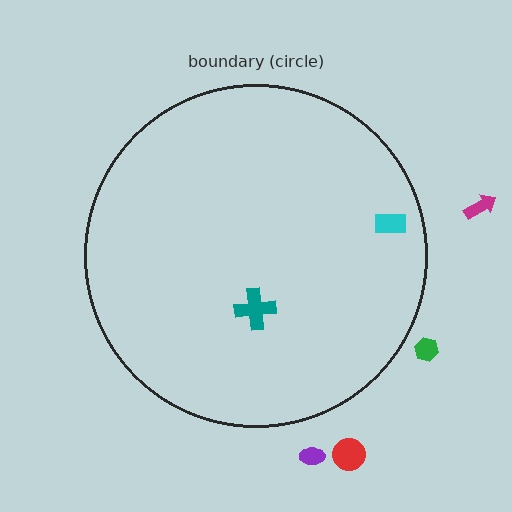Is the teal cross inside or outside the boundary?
Inside.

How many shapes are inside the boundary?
2 inside, 4 outside.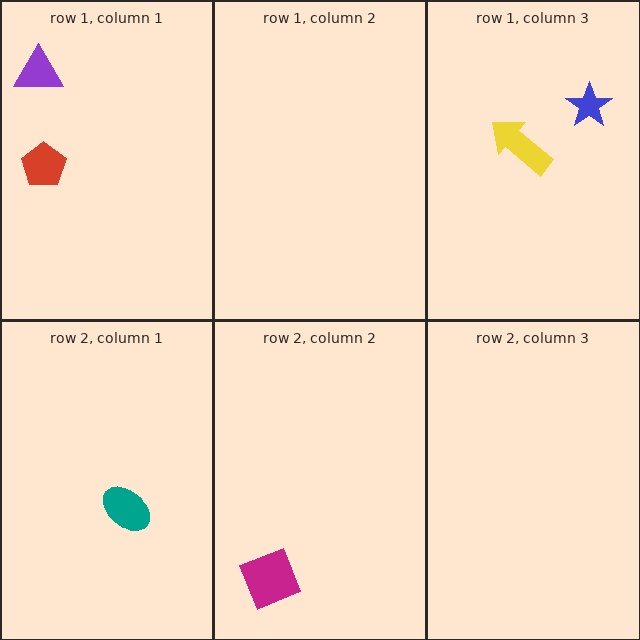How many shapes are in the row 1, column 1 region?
2.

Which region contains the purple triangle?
The row 1, column 1 region.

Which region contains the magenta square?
The row 2, column 2 region.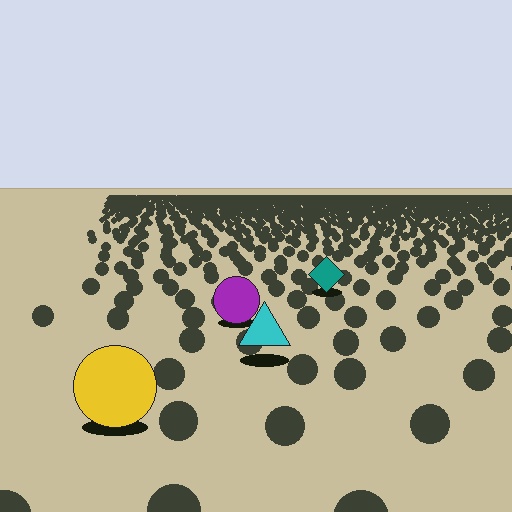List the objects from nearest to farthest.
From nearest to farthest: the yellow circle, the cyan triangle, the purple circle, the teal diamond.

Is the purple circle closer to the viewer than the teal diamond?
Yes. The purple circle is closer — you can tell from the texture gradient: the ground texture is coarser near it.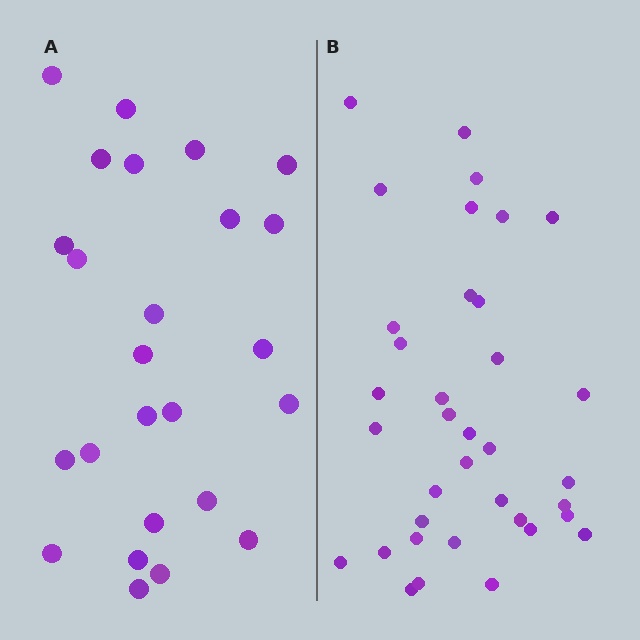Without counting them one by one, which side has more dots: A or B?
Region B (the right region) has more dots.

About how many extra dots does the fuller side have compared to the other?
Region B has roughly 12 or so more dots than region A.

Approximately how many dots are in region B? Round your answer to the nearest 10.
About 40 dots. (The exact count is 36, which rounds to 40.)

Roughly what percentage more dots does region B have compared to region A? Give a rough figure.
About 45% more.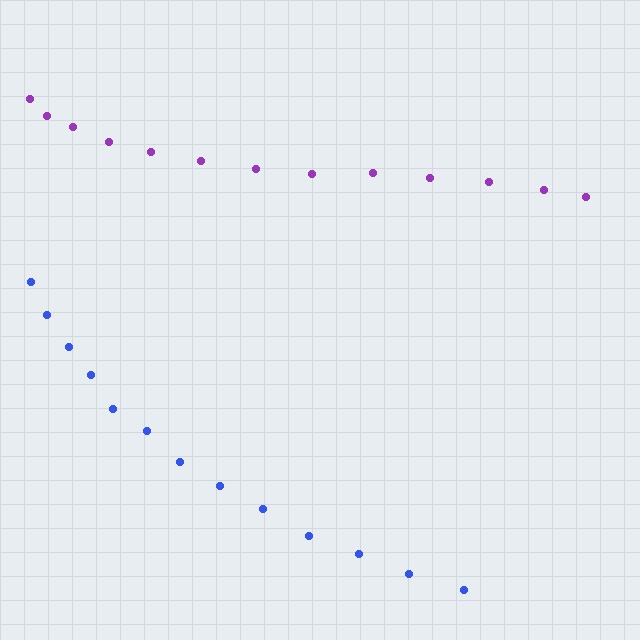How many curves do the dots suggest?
There are 2 distinct paths.